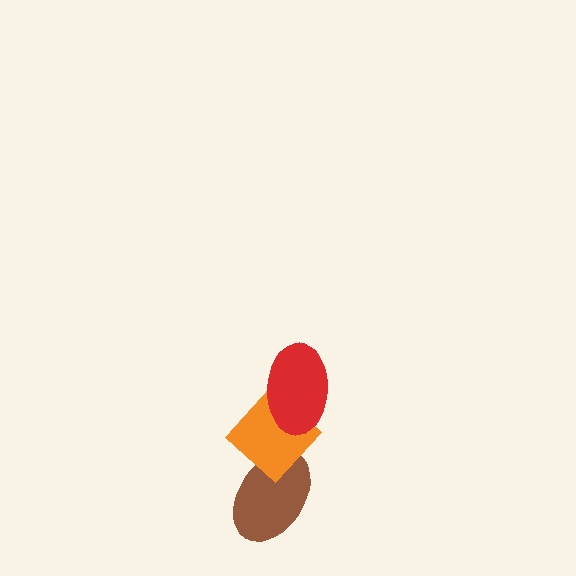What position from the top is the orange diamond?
The orange diamond is 2nd from the top.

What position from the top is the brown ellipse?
The brown ellipse is 3rd from the top.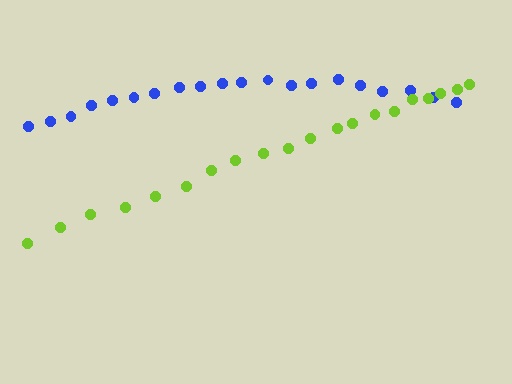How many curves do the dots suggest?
There are 2 distinct paths.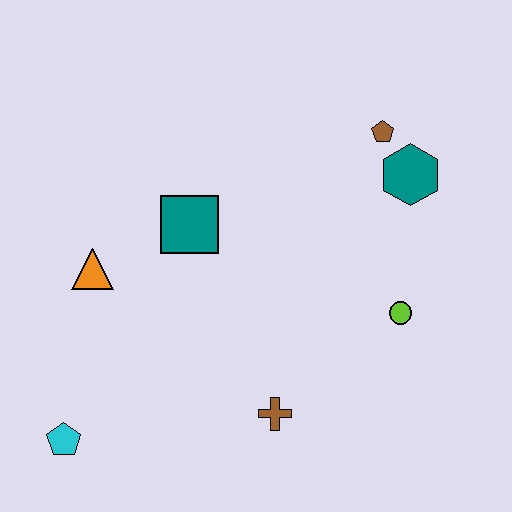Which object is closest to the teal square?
The orange triangle is closest to the teal square.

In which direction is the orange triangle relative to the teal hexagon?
The orange triangle is to the left of the teal hexagon.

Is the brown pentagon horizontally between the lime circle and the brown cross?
Yes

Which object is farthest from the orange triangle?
The teal hexagon is farthest from the orange triangle.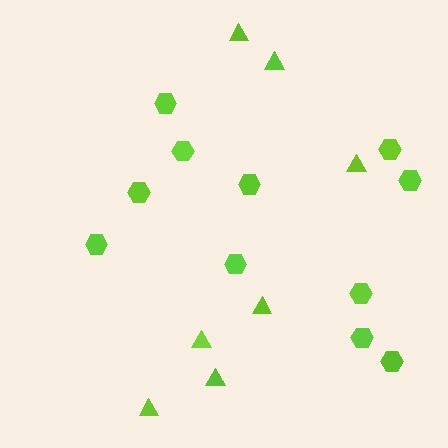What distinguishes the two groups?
There are 2 groups: one group of hexagons (11) and one group of triangles (7).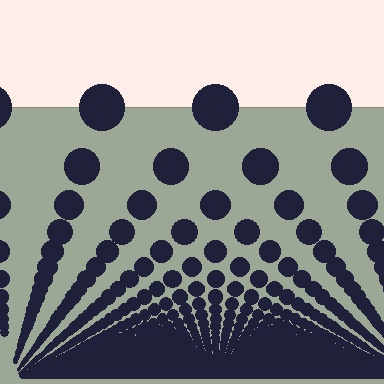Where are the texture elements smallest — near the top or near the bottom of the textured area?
Near the bottom.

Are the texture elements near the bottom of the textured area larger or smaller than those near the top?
Smaller. The gradient is inverted — elements near the bottom are smaller and denser.